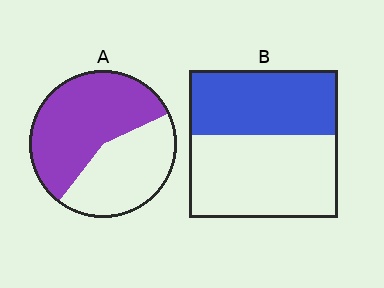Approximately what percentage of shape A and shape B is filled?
A is approximately 60% and B is approximately 45%.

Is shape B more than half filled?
No.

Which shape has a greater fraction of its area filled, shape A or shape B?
Shape A.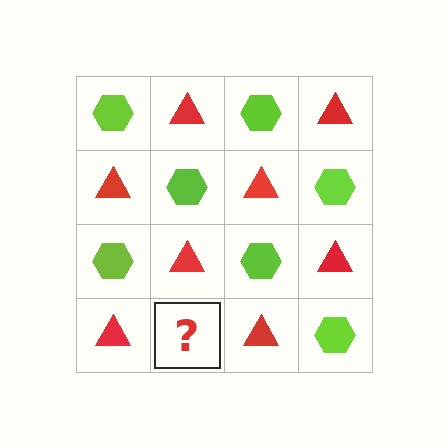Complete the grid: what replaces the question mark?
The question mark should be replaced with a lime hexagon.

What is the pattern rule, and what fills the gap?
The rule is that it alternates lime hexagon and red triangle in a checkerboard pattern. The gap should be filled with a lime hexagon.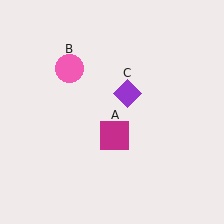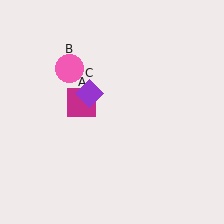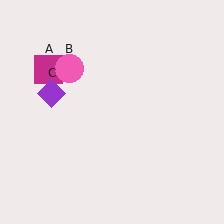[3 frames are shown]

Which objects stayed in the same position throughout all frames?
Pink circle (object B) remained stationary.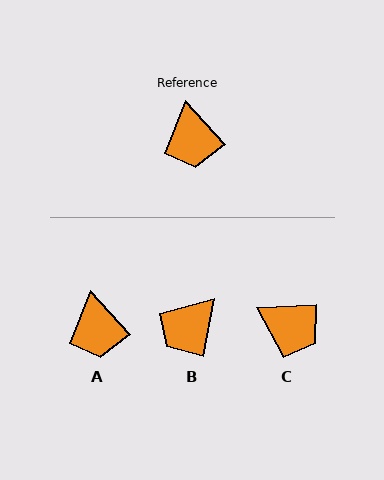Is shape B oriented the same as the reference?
No, it is off by about 54 degrees.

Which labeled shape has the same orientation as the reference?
A.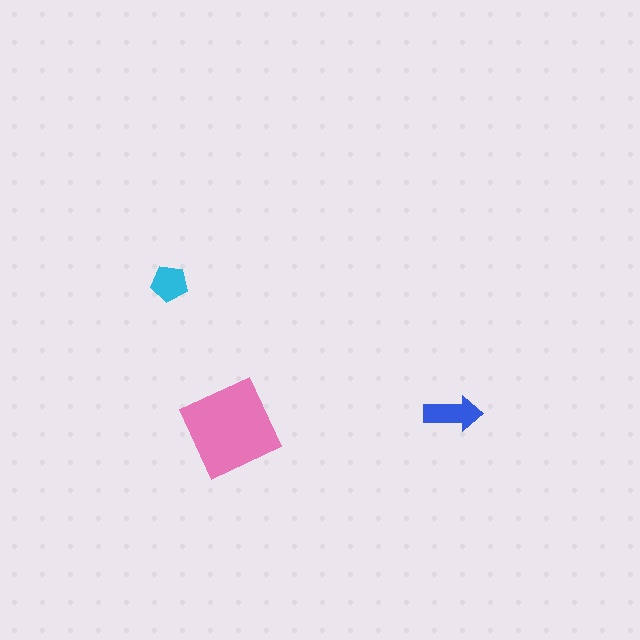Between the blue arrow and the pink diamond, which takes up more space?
The pink diamond.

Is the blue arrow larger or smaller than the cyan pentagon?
Larger.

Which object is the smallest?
The cyan pentagon.